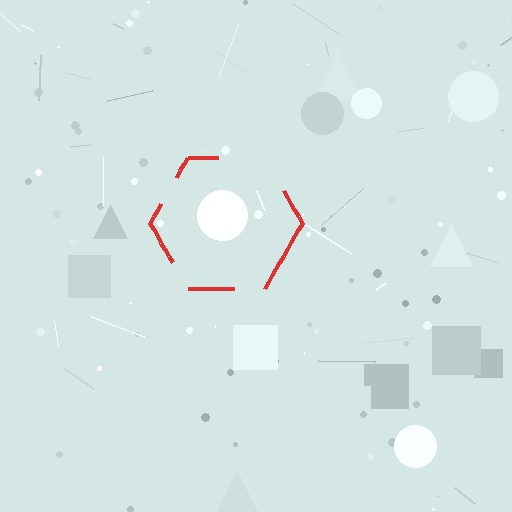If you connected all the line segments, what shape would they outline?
They would outline a hexagon.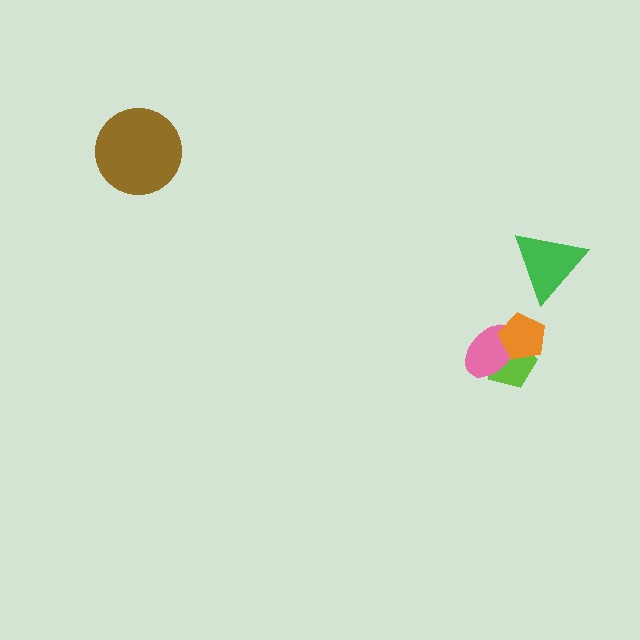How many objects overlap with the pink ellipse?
2 objects overlap with the pink ellipse.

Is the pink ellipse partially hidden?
Yes, it is partially covered by another shape.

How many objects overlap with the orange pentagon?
2 objects overlap with the orange pentagon.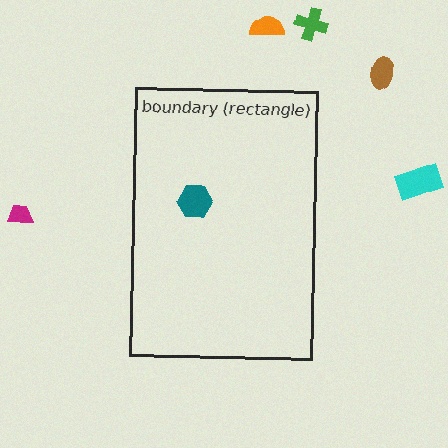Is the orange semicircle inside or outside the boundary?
Outside.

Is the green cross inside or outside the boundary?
Outside.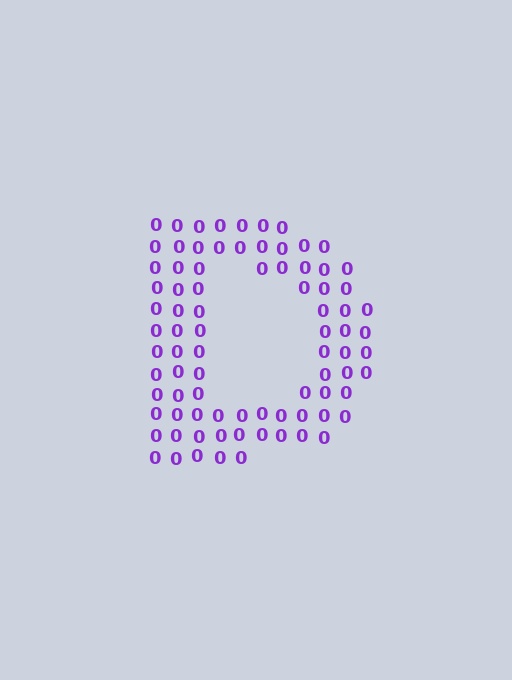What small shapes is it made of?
It is made of small digit 0's.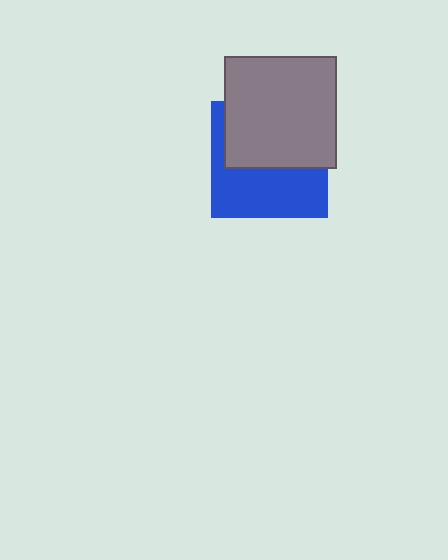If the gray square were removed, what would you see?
You would see the complete blue square.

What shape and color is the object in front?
The object in front is a gray square.